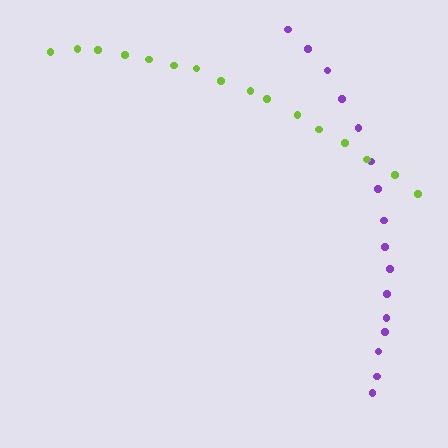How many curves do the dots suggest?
There are 2 distinct paths.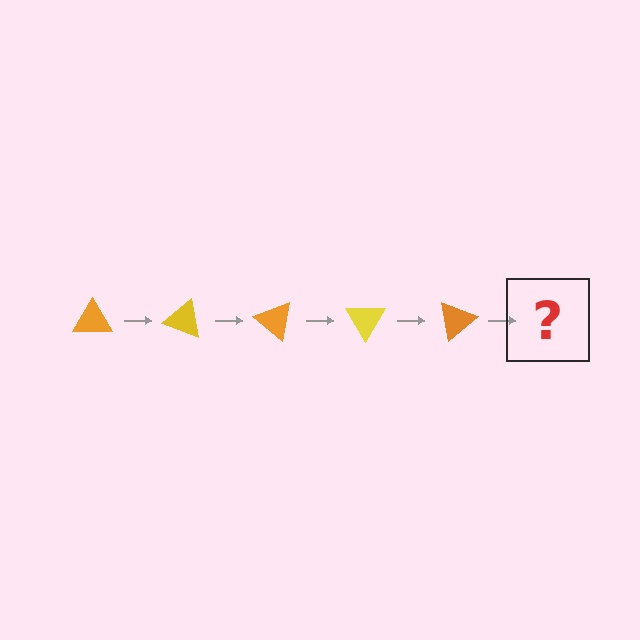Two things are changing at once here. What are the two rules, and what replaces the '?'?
The two rules are that it rotates 20 degrees each step and the color cycles through orange and yellow. The '?' should be a yellow triangle, rotated 100 degrees from the start.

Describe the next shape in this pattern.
It should be a yellow triangle, rotated 100 degrees from the start.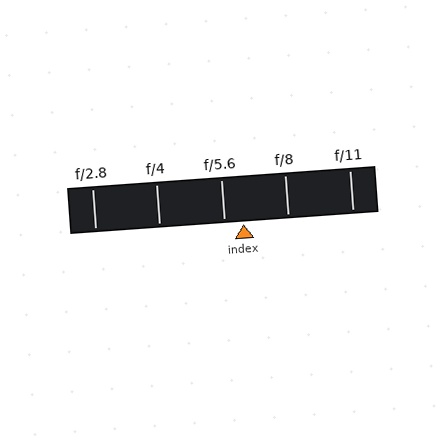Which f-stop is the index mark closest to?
The index mark is closest to f/5.6.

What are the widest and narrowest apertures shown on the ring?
The widest aperture shown is f/2.8 and the narrowest is f/11.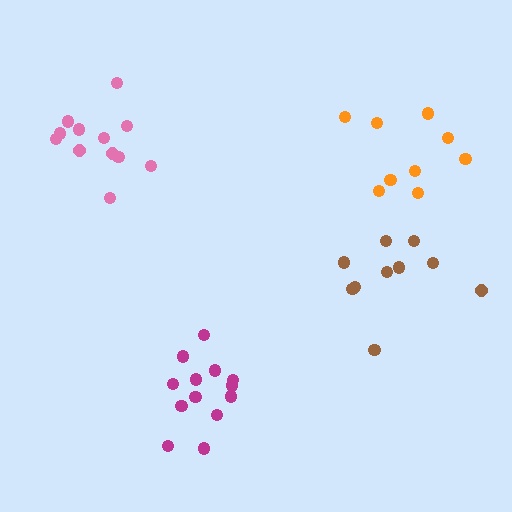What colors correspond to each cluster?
The clusters are colored: magenta, pink, brown, orange.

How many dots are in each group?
Group 1: 13 dots, Group 2: 12 dots, Group 3: 10 dots, Group 4: 9 dots (44 total).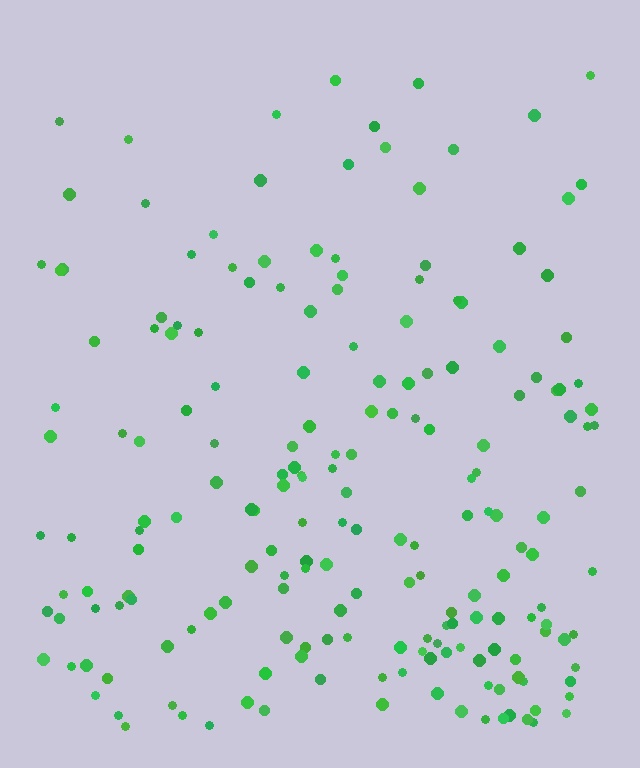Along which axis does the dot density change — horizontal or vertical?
Vertical.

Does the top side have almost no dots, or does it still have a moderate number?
Still a moderate number, just noticeably fewer than the bottom.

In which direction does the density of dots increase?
From top to bottom, with the bottom side densest.